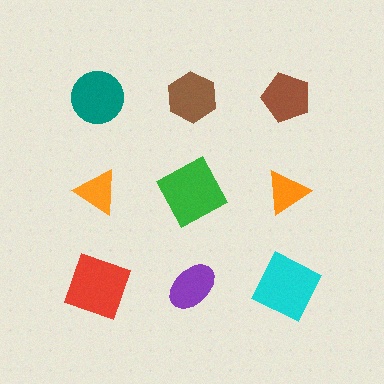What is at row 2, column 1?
An orange triangle.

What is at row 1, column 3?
A brown pentagon.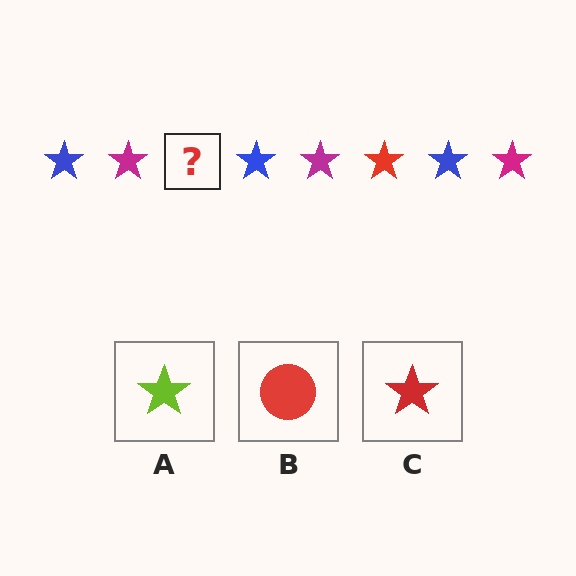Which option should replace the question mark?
Option C.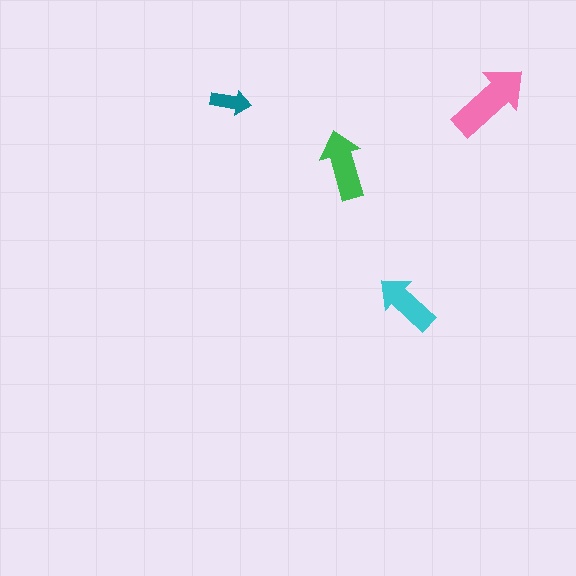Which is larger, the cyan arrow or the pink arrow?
The pink one.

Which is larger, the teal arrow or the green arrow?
The green one.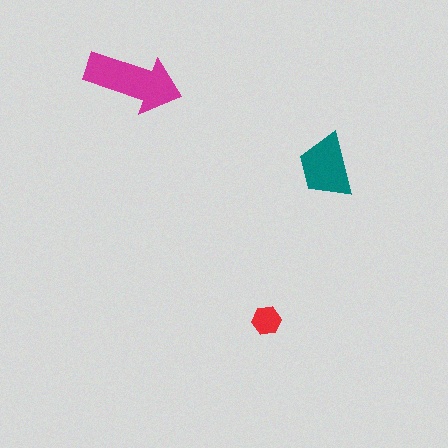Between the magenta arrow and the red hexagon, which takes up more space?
The magenta arrow.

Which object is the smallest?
The red hexagon.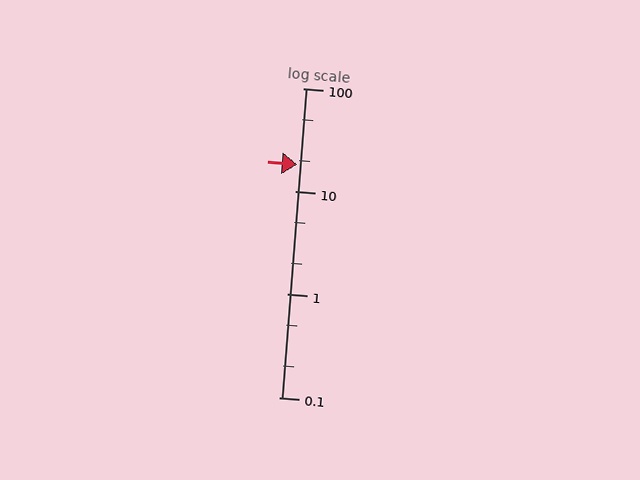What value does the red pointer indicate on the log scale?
The pointer indicates approximately 18.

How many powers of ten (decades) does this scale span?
The scale spans 3 decades, from 0.1 to 100.